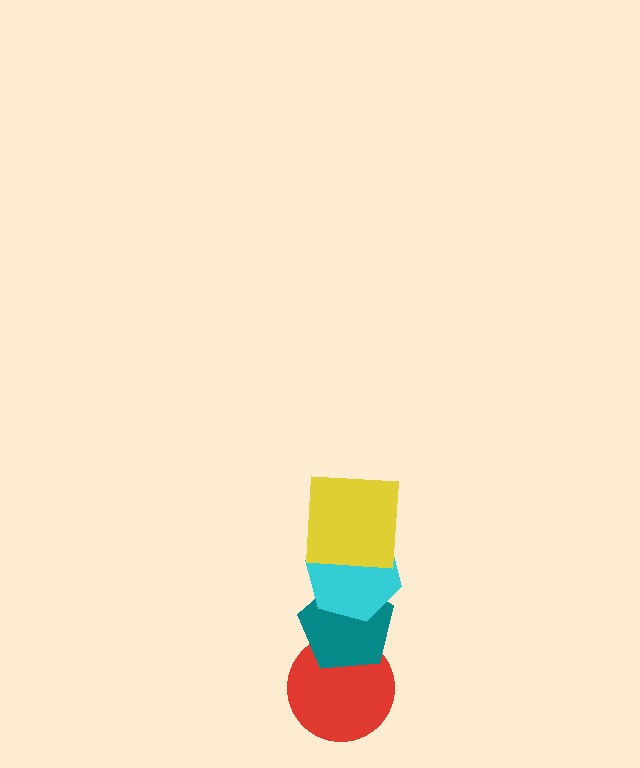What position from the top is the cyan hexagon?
The cyan hexagon is 2nd from the top.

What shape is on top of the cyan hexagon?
The yellow square is on top of the cyan hexagon.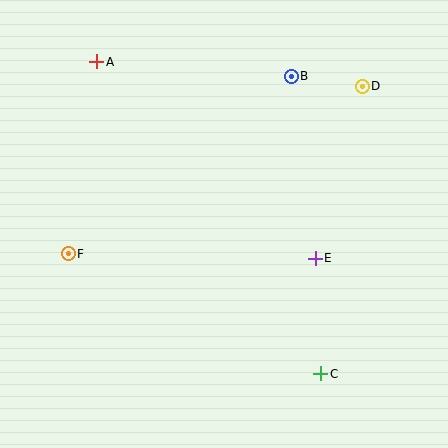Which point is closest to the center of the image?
Point E at (315, 258) is closest to the center.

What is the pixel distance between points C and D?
The distance between C and D is 290 pixels.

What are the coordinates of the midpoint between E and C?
The midpoint between E and C is at (318, 316).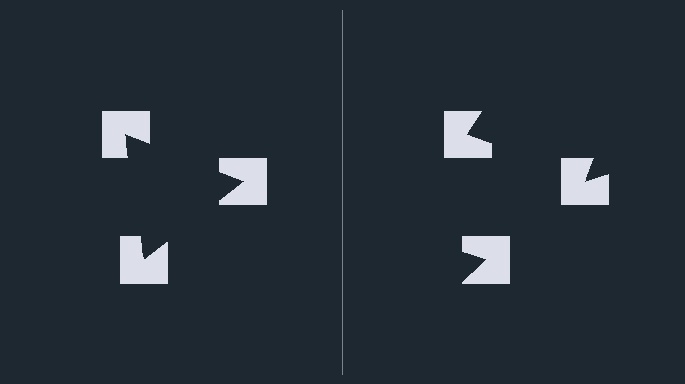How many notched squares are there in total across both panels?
6 — 3 on each side.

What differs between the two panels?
The notched squares are positioned identically on both sides; only the wedge orientations differ. On the left they align to a triangle; on the right they are misaligned.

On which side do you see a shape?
An illusory triangle appears on the left side. On the right side the wedge cuts are rotated, so no coherent shape forms.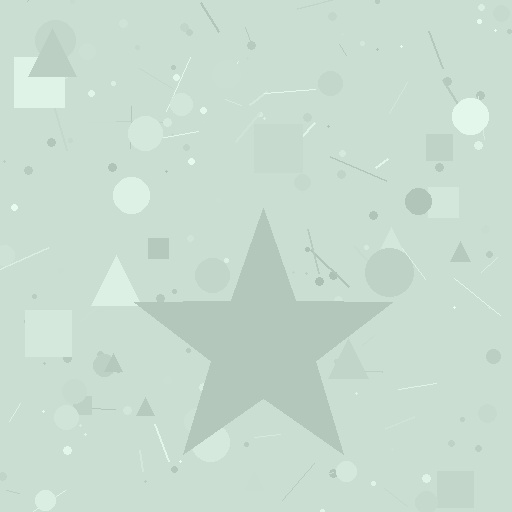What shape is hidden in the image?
A star is hidden in the image.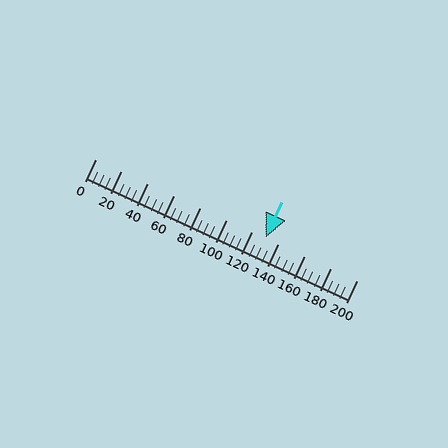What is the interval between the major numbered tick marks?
The major tick marks are spaced 20 units apart.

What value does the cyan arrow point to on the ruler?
The cyan arrow points to approximately 130.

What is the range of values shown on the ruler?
The ruler shows values from 0 to 200.